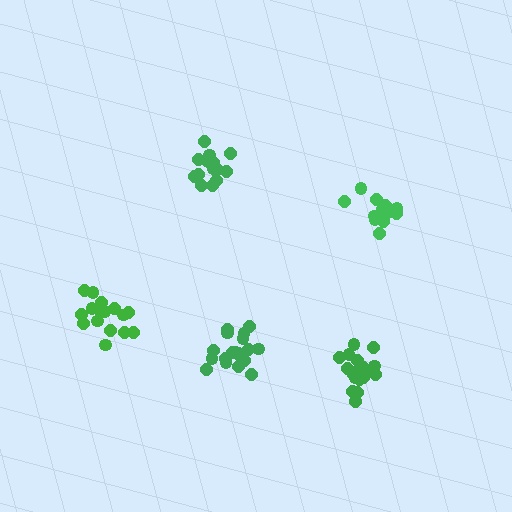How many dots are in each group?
Group 1: 17 dots, Group 2: 17 dots, Group 3: 19 dots, Group 4: 14 dots, Group 5: 20 dots (87 total).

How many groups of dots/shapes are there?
There are 5 groups.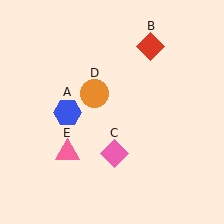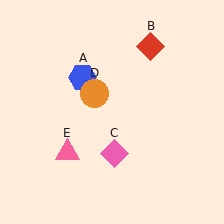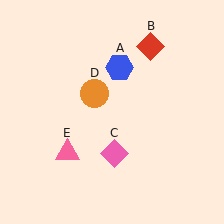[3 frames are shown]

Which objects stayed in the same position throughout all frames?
Red diamond (object B) and pink diamond (object C) and orange circle (object D) and pink triangle (object E) remained stationary.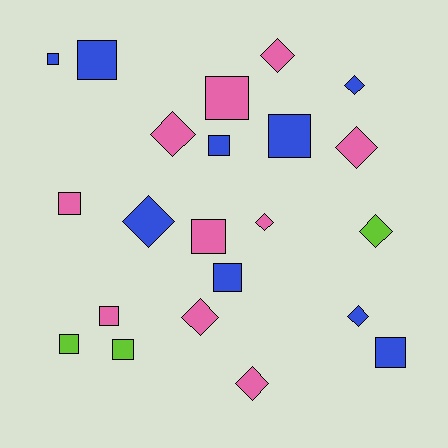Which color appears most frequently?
Pink, with 10 objects.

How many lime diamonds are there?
There is 1 lime diamond.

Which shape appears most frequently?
Square, with 12 objects.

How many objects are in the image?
There are 22 objects.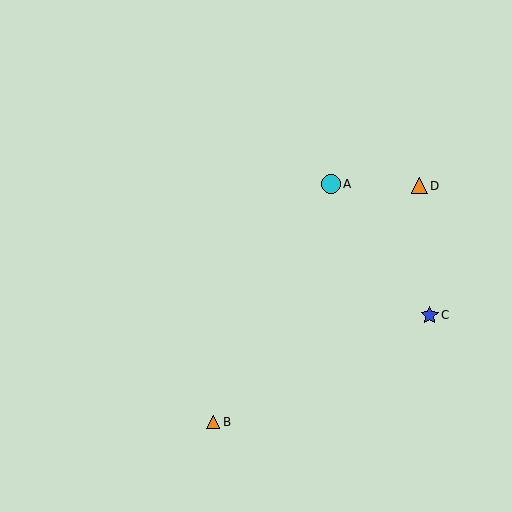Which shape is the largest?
The cyan circle (labeled A) is the largest.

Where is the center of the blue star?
The center of the blue star is at (430, 315).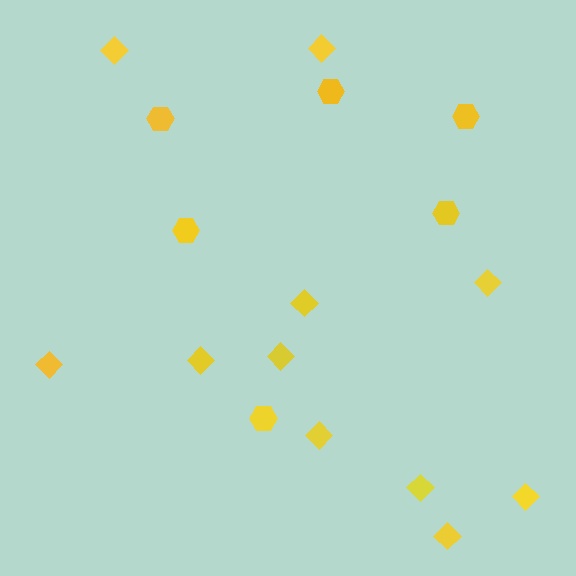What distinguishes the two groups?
There are 2 groups: one group of diamonds (11) and one group of hexagons (6).